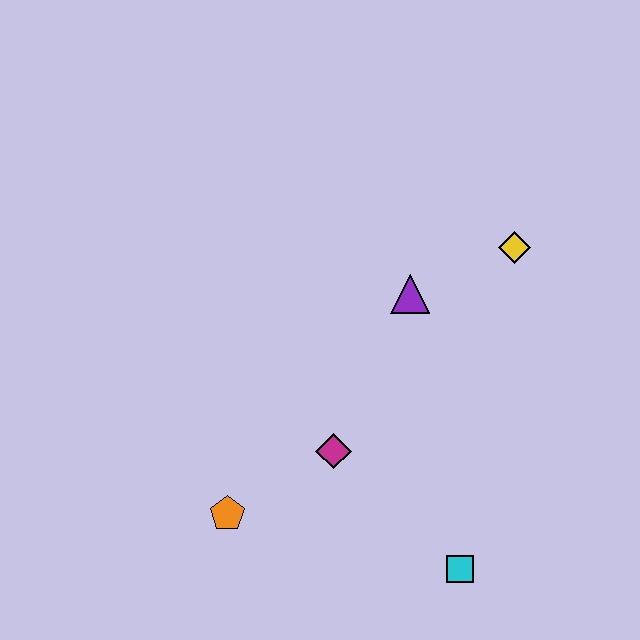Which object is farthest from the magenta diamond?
The yellow diamond is farthest from the magenta diamond.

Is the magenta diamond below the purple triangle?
Yes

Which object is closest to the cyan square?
The magenta diamond is closest to the cyan square.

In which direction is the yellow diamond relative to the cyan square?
The yellow diamond is above the cyan square.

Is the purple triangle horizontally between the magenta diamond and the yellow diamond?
Yes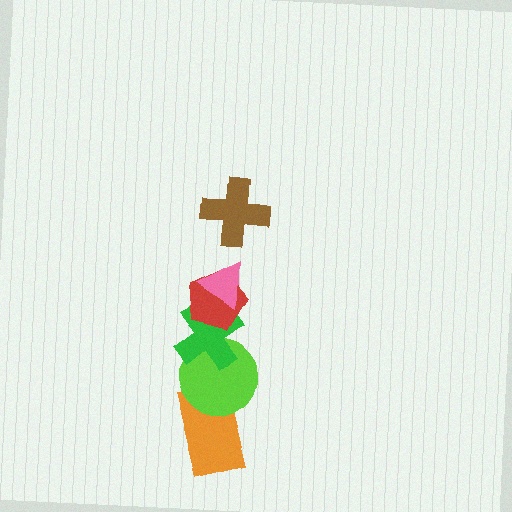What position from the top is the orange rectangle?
The orange rectangle is 6th from the top.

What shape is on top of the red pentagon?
The pink triangle is on top of the red pentagon.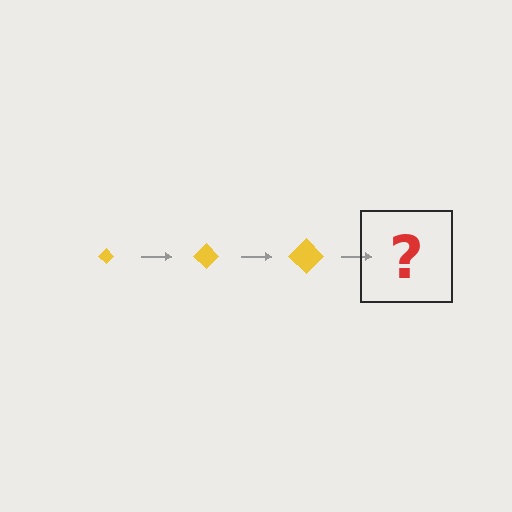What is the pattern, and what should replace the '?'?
The pattern is that the diamond gets progressively larger each step. The '?' should be a yellow diamond, larger than the previous one.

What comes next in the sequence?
The next element should be a yellow diamond, larger than the previous one.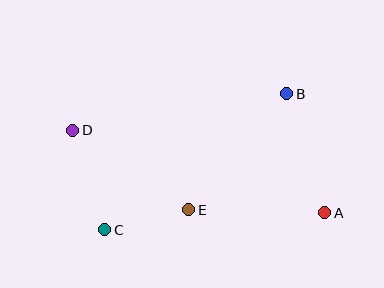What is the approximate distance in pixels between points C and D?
The distance between C and D is approximately 105 pixels.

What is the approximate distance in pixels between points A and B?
The distance between A and B is approximately 125 pixels.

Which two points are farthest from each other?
Points A and D are farthest from each other.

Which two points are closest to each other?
Points C and E are closest to each other.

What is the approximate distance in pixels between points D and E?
The distance between D and E is approximately 141 pixels.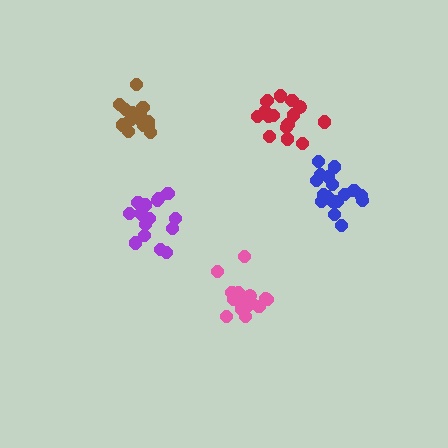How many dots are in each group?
Group 1: 18 dots, Group 2: 18 dots, Group 3: 16 dots, Group 4: 18 dots, Group 5: 16 dots (86 total).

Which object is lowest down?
The pink cluster is bottommost.